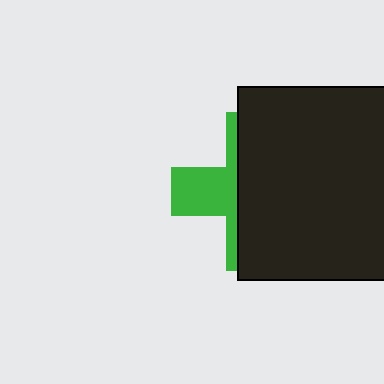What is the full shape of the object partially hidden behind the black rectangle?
The partially hidden object is a green cross.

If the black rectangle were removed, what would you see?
You would see the complete green cross.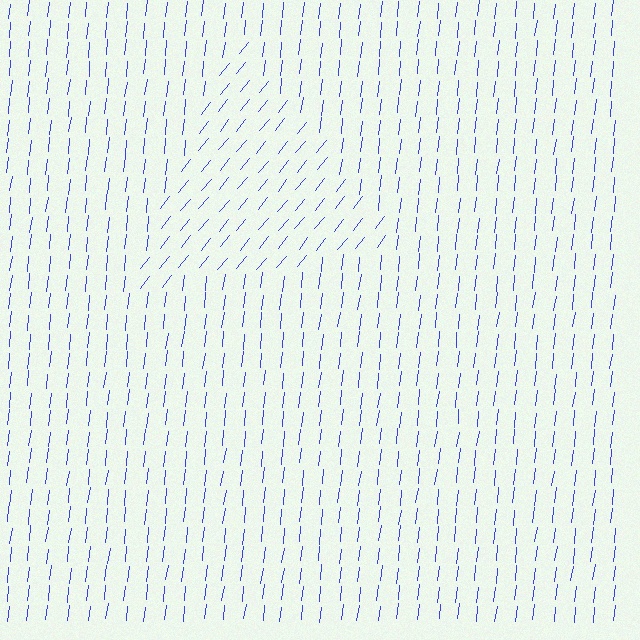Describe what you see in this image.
The image is filled with small blue line segments. A triangle region in the image has lines oriented differently from the surrounding lines, creating a visible texture boundary.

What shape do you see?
I see a triangle.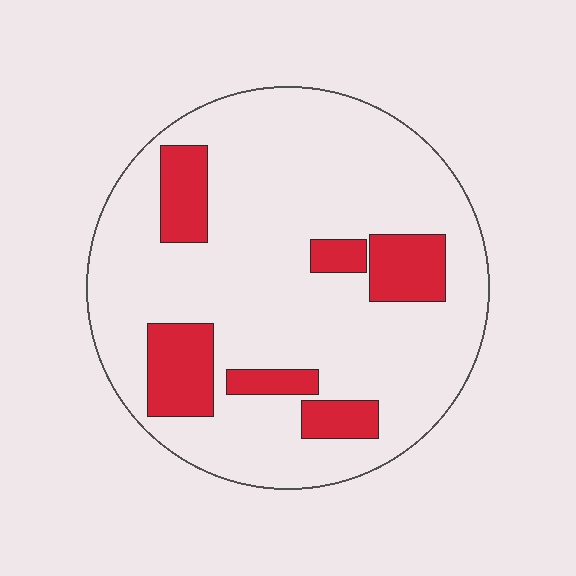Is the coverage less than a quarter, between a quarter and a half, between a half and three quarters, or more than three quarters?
Less than a quarter.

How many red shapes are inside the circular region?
6.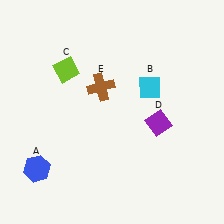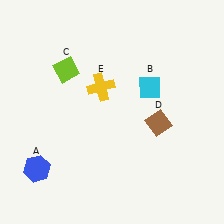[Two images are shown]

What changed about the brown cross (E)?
In Image 1, E is brown. In Image 2, it changed to yellow.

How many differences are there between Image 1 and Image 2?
There are 2 differences between the two images.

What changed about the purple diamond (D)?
In Image 1, D is purple. In Image 2, it changed to brown.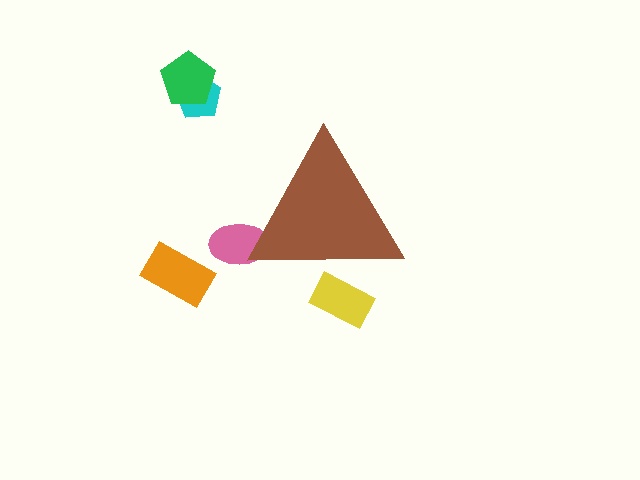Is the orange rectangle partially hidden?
No, the orange rectangle is fully visible.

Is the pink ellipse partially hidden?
Yes, the pink ellipse is partially hidden behind the brown triangle.